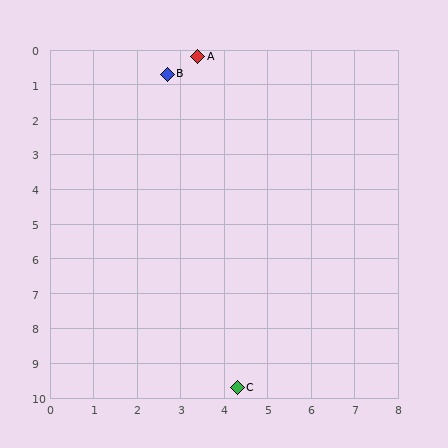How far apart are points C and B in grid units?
Points C and B are about 9.1 grid units apart.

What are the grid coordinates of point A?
Point A is at approximately (3.4, 0.2).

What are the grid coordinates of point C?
Point C is at approximately (4.3, 9.7).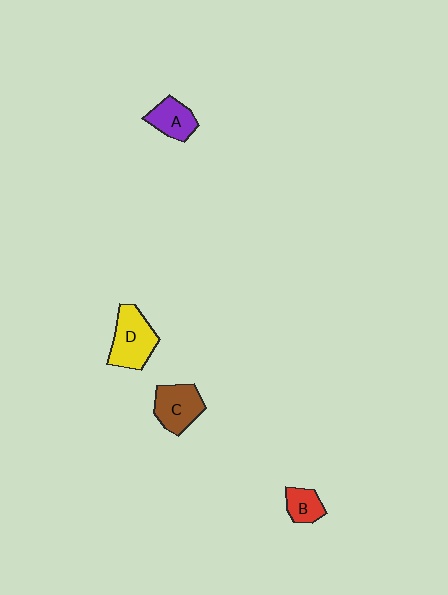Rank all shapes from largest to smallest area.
From largest to smallest: D (yellow), C (brown), A (purple), B (red).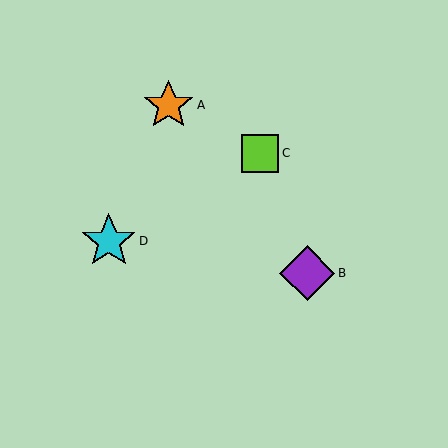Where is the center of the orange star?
The center of the orange star is at (168, 105).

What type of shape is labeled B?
Shape B is a purple diamond.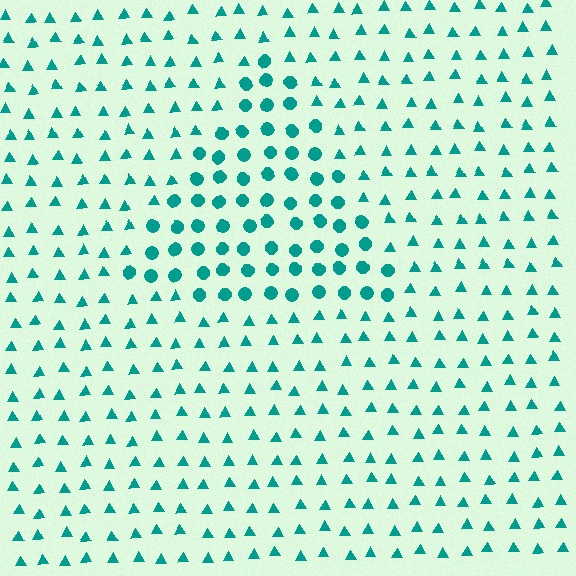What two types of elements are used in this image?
The image uses circles inside the triangle region and triangles outside it.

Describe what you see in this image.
The image is filled with small teal elements arranged in a uniform grid. A triangle-shaped region contains circles, while the surrounding area contains triangles. The boundary is defined purely by the change in element shape.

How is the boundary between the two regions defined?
The boundary is defined by a change in element shape: circles inside vs. triangles outside. All elements share the same color and spacing.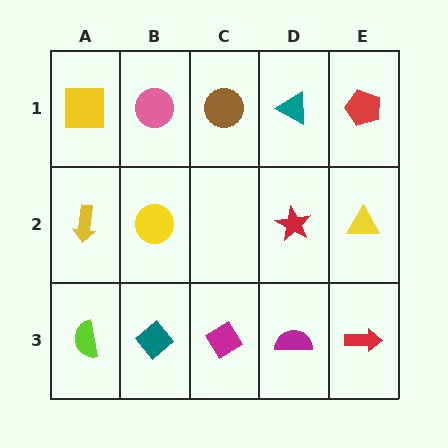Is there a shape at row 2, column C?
No, that cell is empty.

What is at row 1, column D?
A teal triangle.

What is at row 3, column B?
A teal diamond.